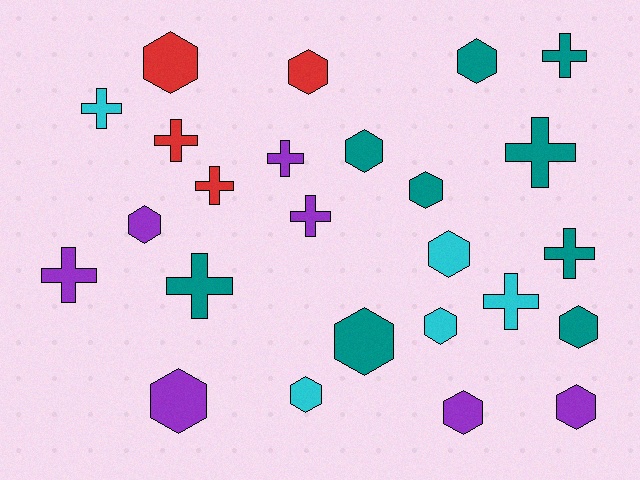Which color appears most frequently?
Teal, with 9 objects.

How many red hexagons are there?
There are 2 red hexagons.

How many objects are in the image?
There are 25 objects.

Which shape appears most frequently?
Hexagon, with 14 objects.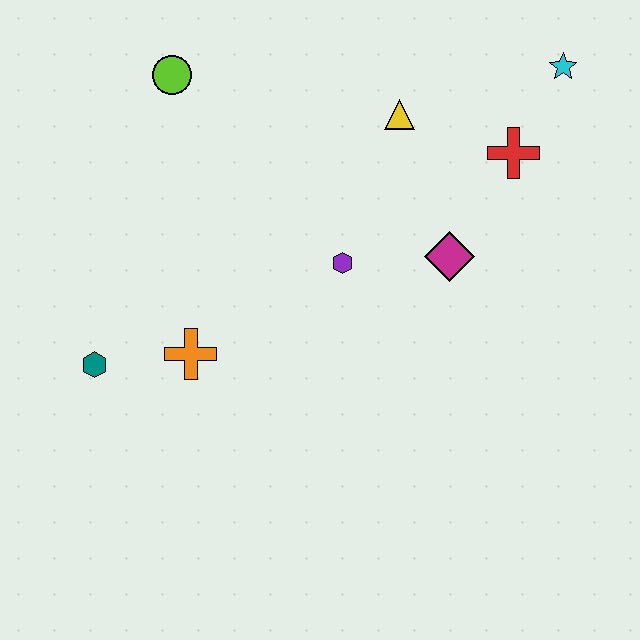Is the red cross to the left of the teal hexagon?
No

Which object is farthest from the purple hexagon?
The cyan star is farthest from the purple hexagon.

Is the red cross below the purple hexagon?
No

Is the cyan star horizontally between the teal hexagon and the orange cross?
No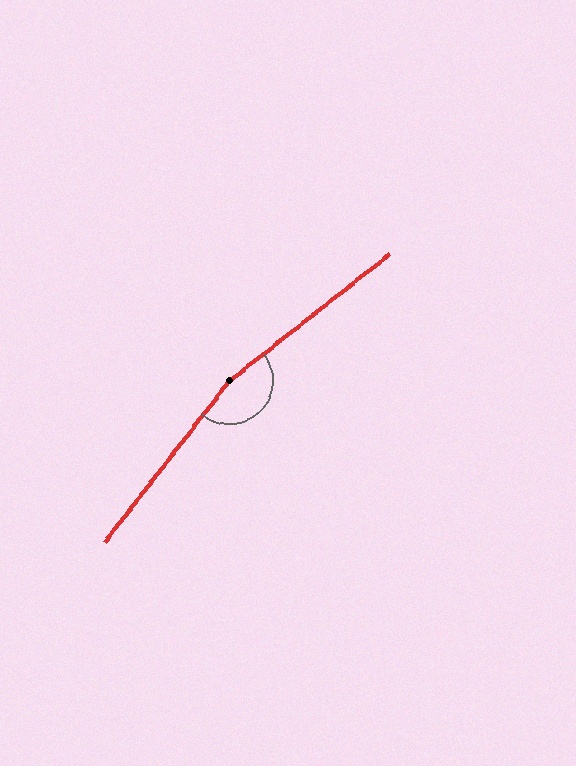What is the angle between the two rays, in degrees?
Approximately 166 degrees.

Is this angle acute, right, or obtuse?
It is obtuse.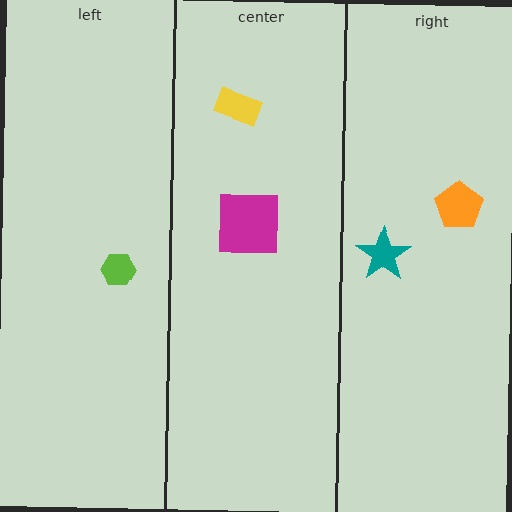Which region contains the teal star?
The right region.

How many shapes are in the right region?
2.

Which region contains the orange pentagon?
The right region.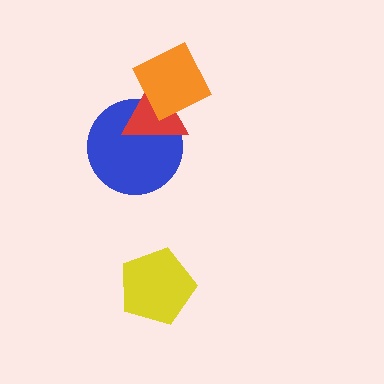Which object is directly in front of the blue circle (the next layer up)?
The red triangle is directly in front of the blue circle.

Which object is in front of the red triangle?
The orange diamond is in front of the red triangle.